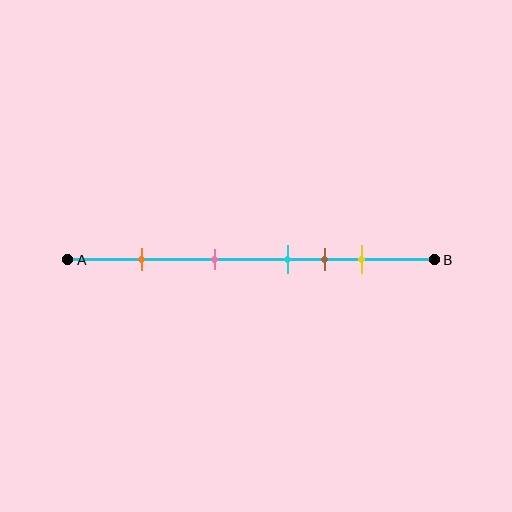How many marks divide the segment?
There are 5 marks dividing the segment.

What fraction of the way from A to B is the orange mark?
The orange mark is approximately 20% (0.2) of the way from A to B.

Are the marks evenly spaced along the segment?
No, the marks are not evenly spaced.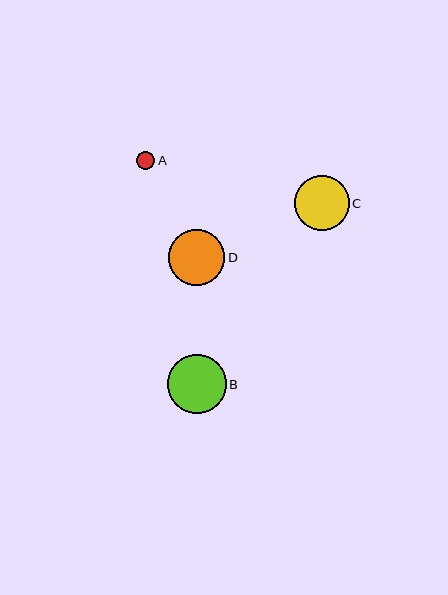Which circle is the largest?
Circle B is the largest with a size of approximately 59 pixels.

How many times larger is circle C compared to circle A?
Circle C is approximately 3.0 times the size of circle A.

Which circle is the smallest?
Circle A is the smallest with a size of approximately 18 pixels.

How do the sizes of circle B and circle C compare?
Circle B and circle C are approximately the same size.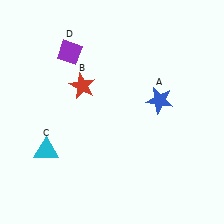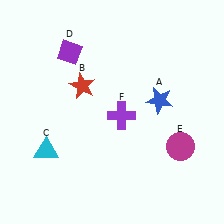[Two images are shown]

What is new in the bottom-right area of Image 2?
A purple cross (F) was added in the bottom-right area of Image 2.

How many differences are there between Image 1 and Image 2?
There are 2 differences between the two images.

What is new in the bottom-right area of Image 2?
A magenta circle (E) was added in the bottom-right area of Image 2.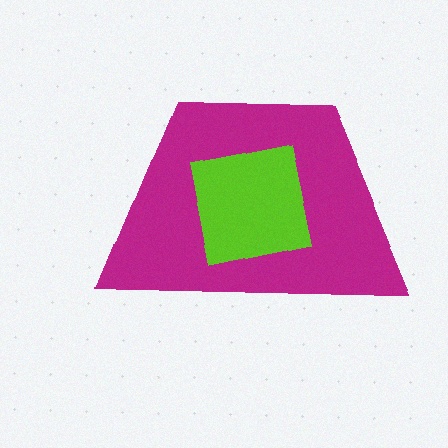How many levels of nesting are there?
2.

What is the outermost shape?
The magenta trapezoid.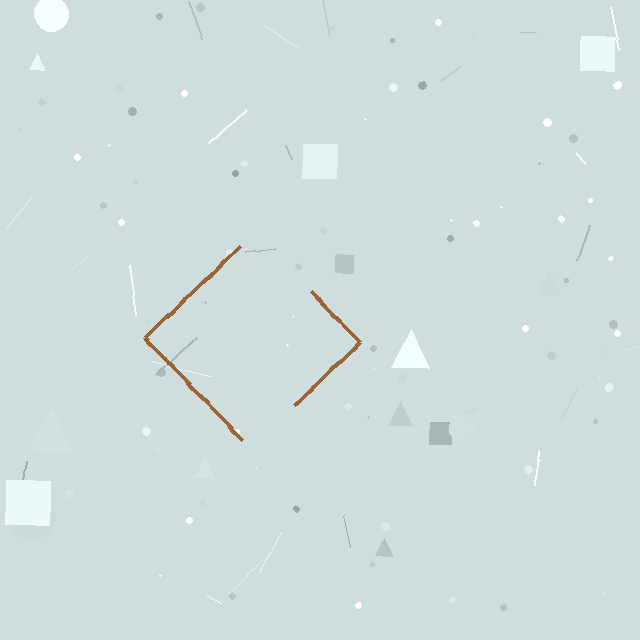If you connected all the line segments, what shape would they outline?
They would outline a diamond.